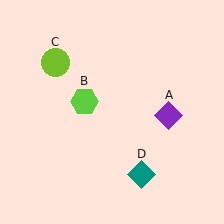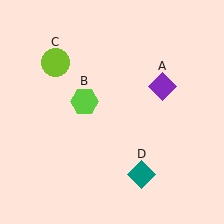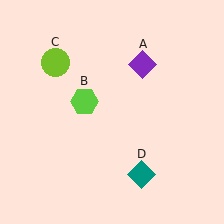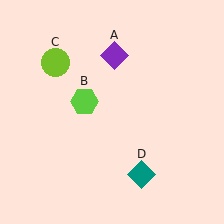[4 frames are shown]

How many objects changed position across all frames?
1 object changed position: purple diamond (object A).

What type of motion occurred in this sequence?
The purple diamond (object A) rotated counterclockwise around the center of the scene.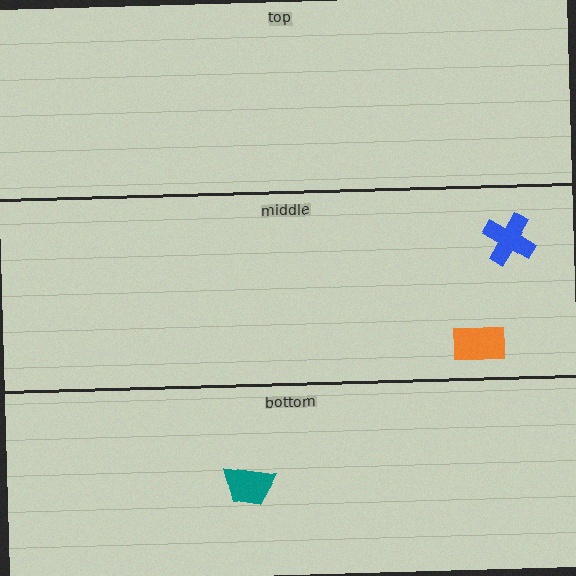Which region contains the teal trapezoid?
The bottom region.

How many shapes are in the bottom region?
1.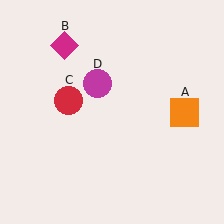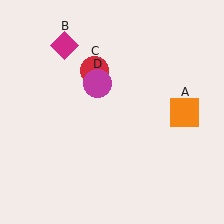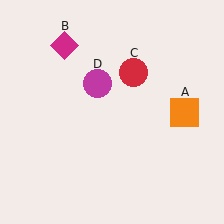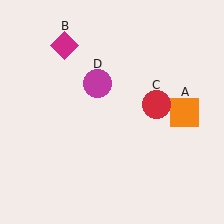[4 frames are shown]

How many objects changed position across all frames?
1 object changed position: red circle (object C).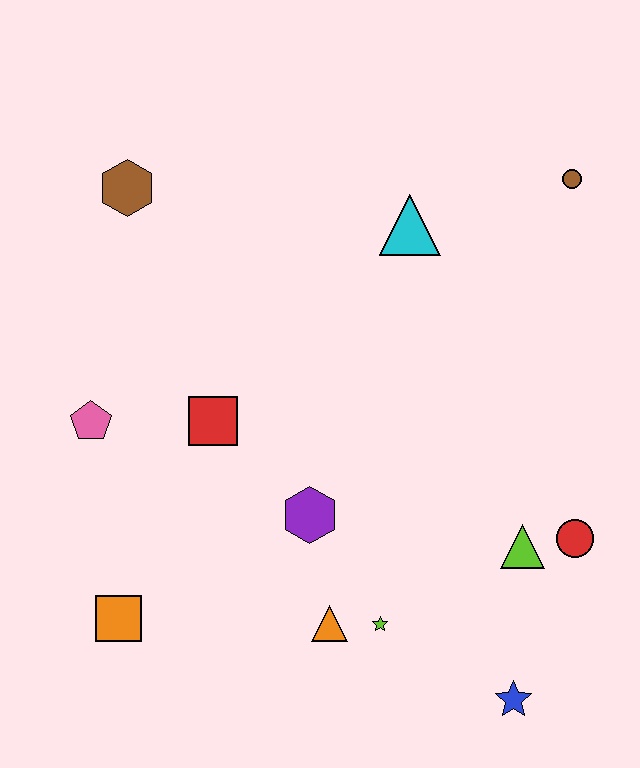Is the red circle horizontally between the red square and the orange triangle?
No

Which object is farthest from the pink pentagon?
The brown circle is farthest from the pink pentagon.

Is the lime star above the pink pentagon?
No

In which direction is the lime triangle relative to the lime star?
The lime triangle is to the right of the lime star.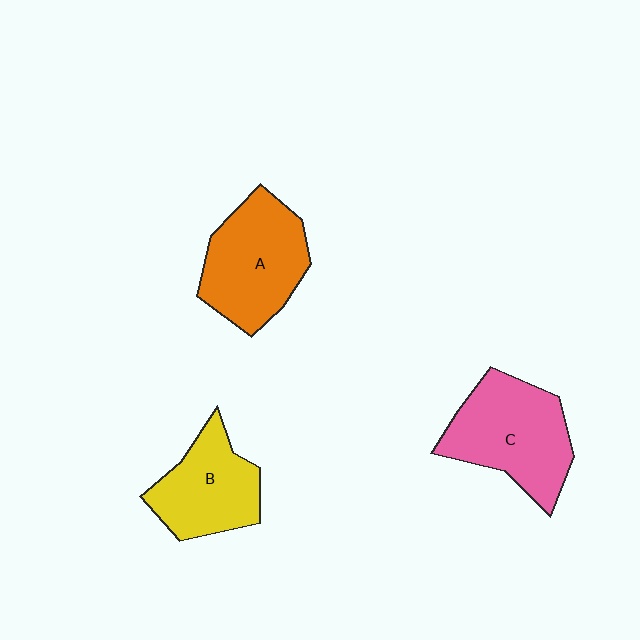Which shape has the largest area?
Shape C (pink).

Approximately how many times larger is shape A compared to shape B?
Approximately 1.2 times.